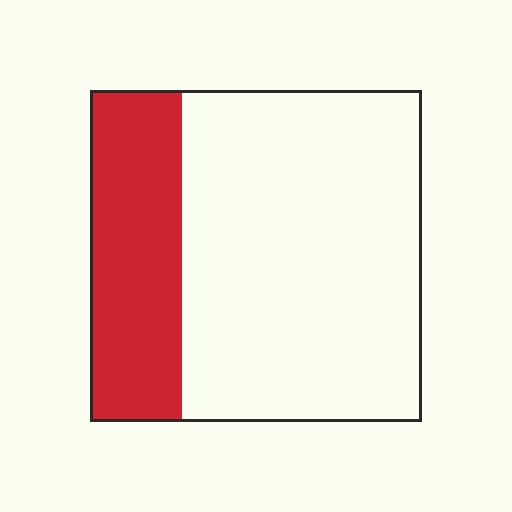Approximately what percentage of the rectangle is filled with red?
Approximately 30%.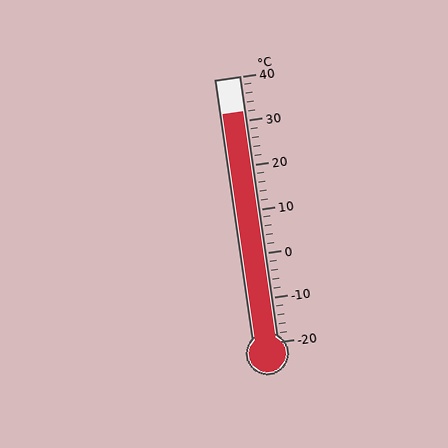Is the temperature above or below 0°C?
The temperature is above 0°C.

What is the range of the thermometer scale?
The thermometer scale ranges from -20°C to 40°C.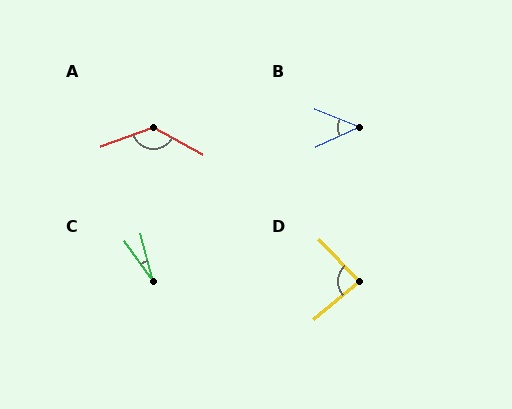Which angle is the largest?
A, at approximately 132 degrees.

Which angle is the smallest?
C, at approximately 21 degrees.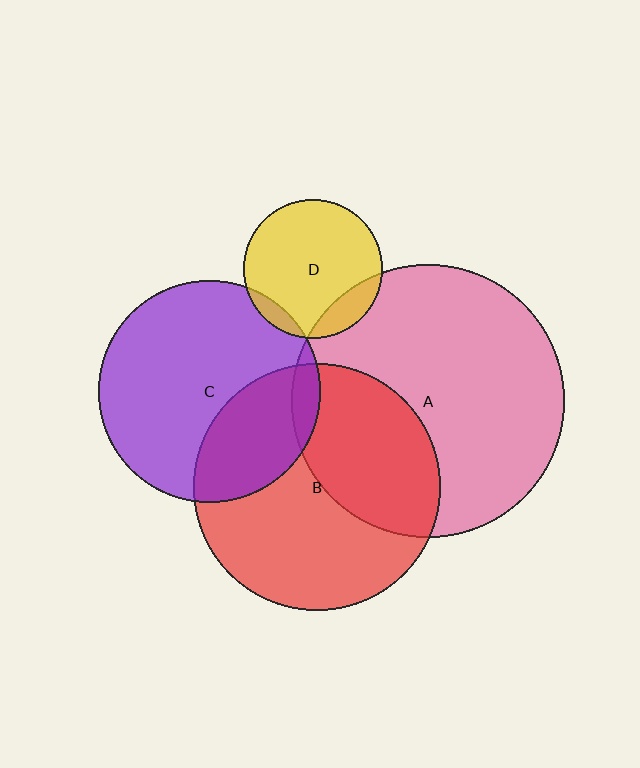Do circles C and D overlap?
Yes.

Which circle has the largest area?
Circle A (pink).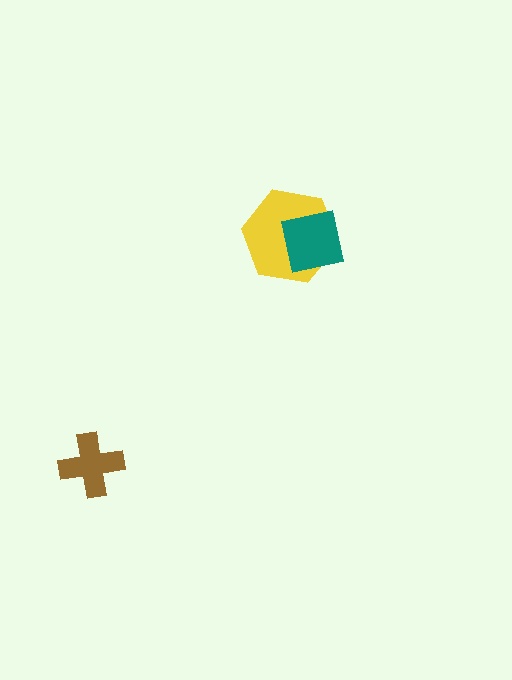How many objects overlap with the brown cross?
0 objects overlap with the brown cross.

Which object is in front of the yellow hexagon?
The teal square is in front of the yellow hexagon.